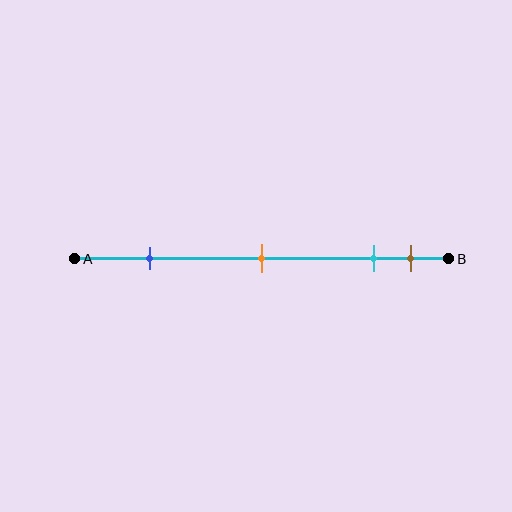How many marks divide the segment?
There are 4 marks dividing the segment.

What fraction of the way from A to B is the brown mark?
The brown mark is approximately 90% (0.9) of the way from A to B.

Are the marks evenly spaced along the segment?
No, the marks are not evenly spaced.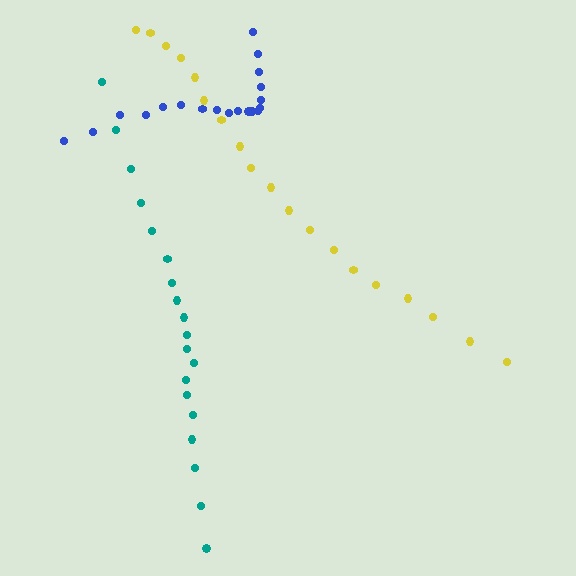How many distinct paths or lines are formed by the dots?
There are 3 distinct paths.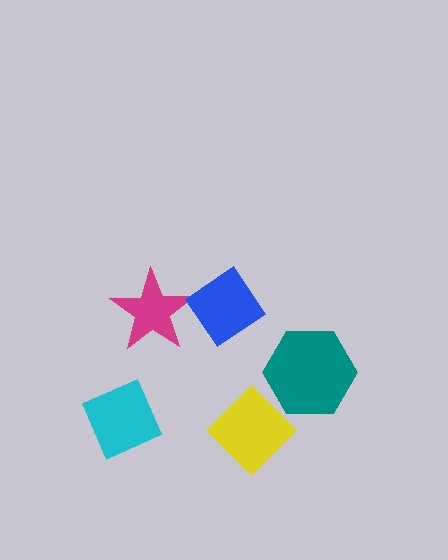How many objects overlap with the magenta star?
1 object overlaps with the magenta star.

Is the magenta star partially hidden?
Yes, it is partially covered by another shape.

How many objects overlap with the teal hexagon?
1 object overlaps with the teal hexagon.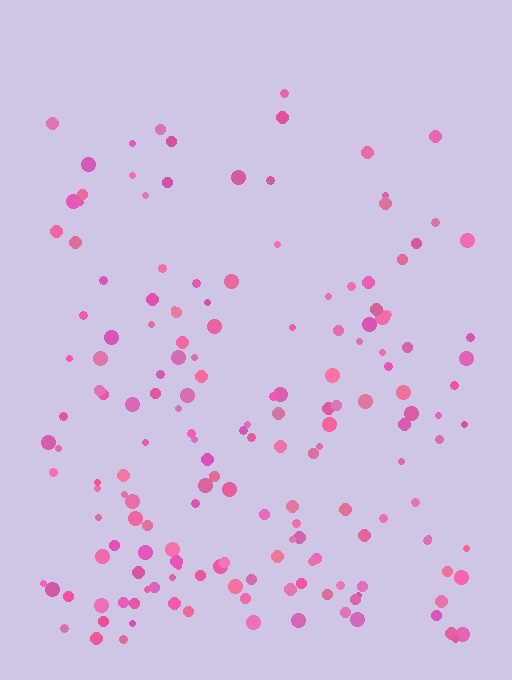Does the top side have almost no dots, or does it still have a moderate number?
Still a moderate number, just noticeably fewer than the bottom.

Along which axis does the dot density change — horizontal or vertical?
Vertical.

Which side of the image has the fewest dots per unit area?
The top.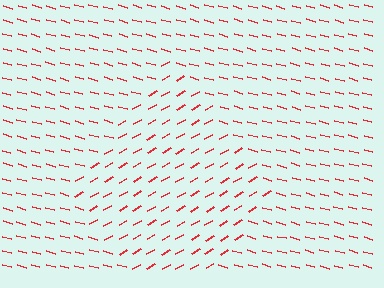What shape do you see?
I see a diamond.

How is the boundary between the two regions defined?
The boundary is defined purely by a change in line orientation (approximately 45 degrees difference). All lines are the same color and thickness.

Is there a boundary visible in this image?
Yes, there is a texture boundary formed by a change in line orientation.